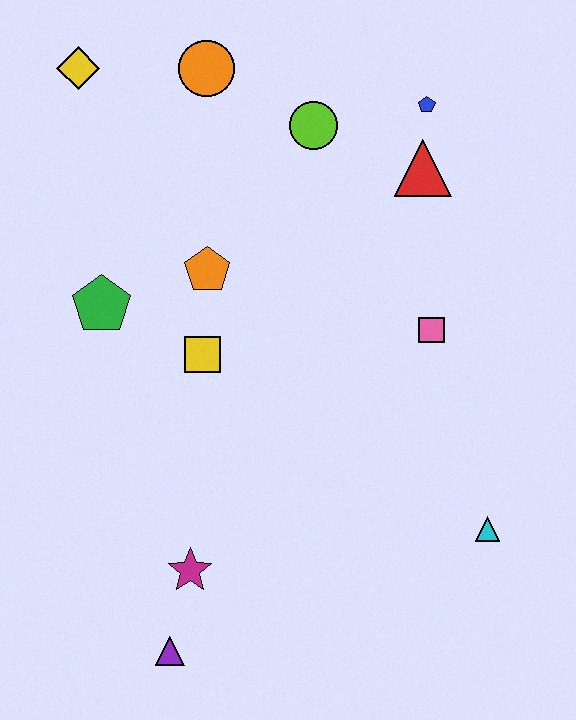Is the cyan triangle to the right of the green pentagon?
Yes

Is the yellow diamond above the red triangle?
Yes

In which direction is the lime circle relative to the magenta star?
The lime circle is above the magenta star.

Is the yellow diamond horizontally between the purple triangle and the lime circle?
No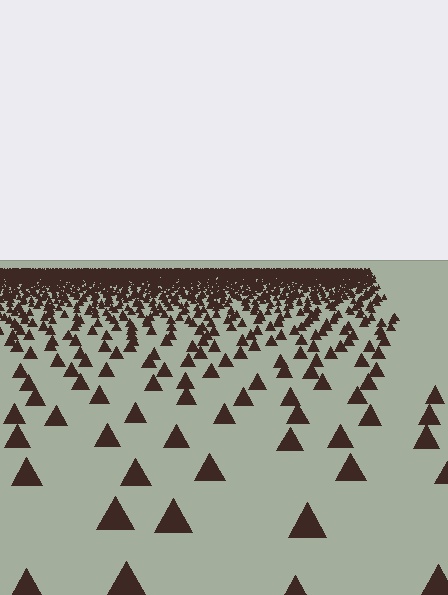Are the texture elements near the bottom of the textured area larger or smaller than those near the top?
Larger. Near the bottom, elements are closer to the viewer and appear at a bigger on-screen size.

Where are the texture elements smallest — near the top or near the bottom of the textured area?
Near the top.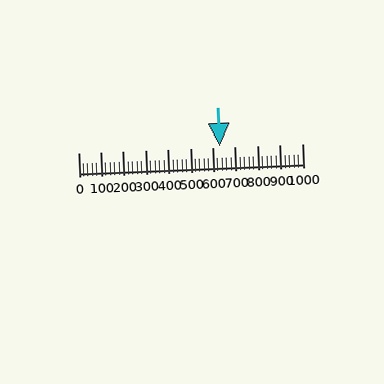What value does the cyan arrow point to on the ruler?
The cyan arrow points to approximately 632.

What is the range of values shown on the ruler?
The ruler shows values from 0 to 1000.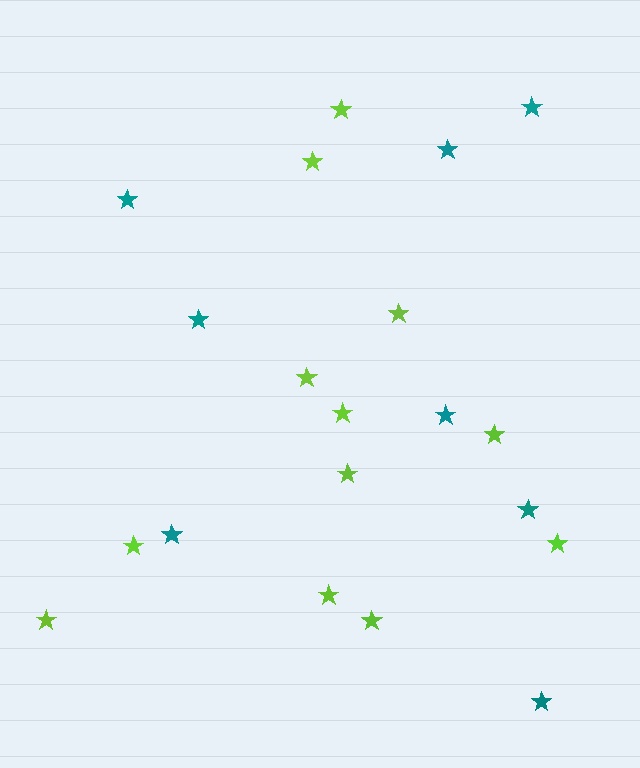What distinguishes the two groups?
There are 2 groups: one group of teal stars (8) and one group of lime stars (12).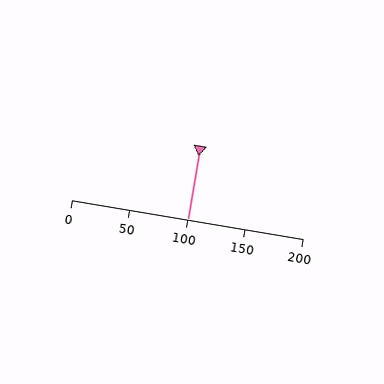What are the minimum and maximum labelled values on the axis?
The axis runs from 0 to 200.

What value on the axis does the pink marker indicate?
The marker indicates approximately 100.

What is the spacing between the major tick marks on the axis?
The major ticks are spaced 50 apart.